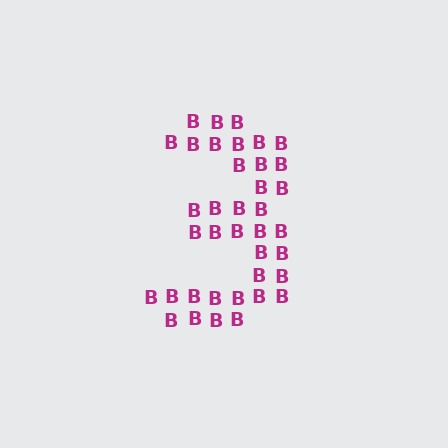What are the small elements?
The small elements are letter B's.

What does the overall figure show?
The overall figure shows the digit 3.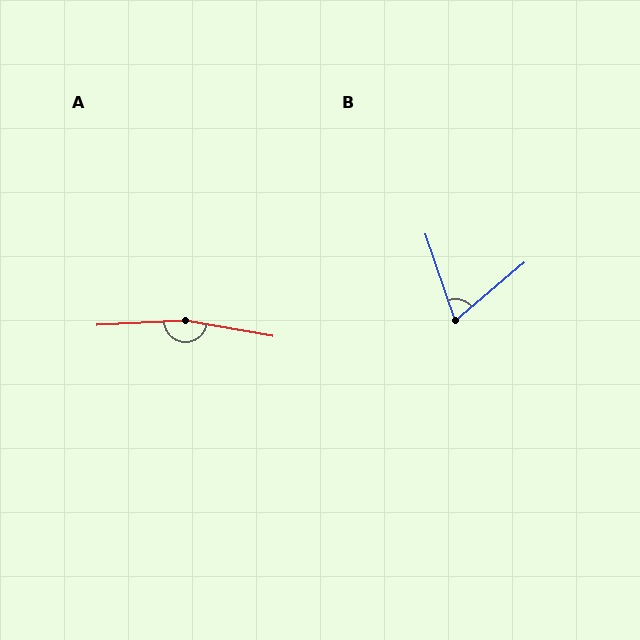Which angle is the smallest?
B, at approximately 69 degrees.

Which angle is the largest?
A, at approximately 167 degrees.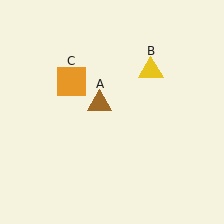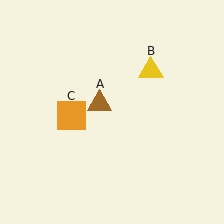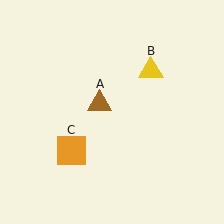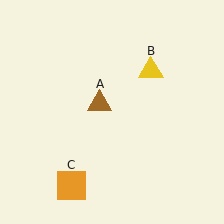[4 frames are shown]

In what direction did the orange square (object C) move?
The orange square (object C) moved down.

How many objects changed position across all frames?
1 object changed position: orange square (object C).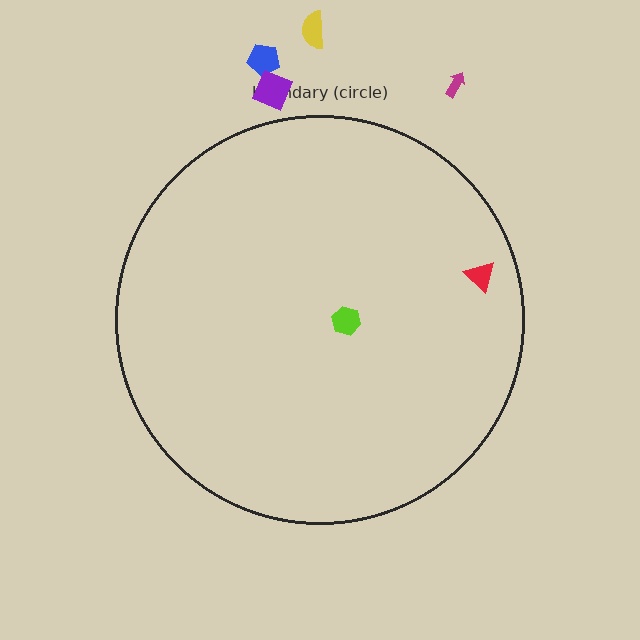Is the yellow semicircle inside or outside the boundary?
Outside.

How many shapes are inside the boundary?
2 inside, 4 outside.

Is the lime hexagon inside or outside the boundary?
Inside.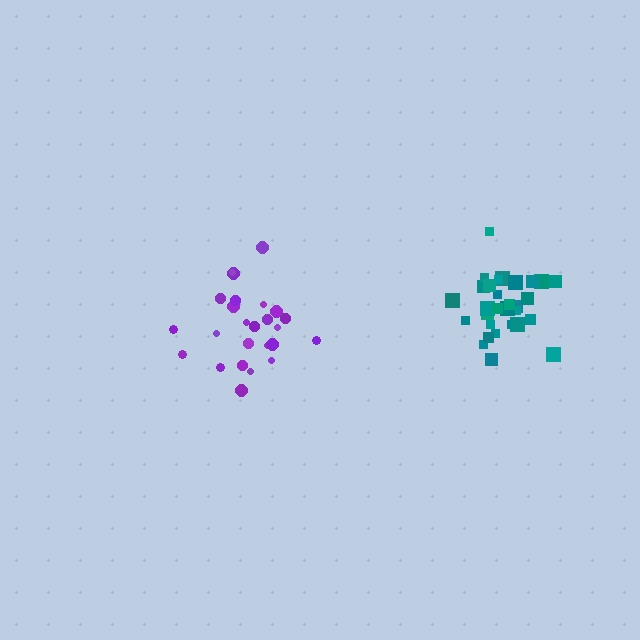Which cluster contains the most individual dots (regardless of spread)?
Teal (30).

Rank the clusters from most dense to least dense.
teal, purple.